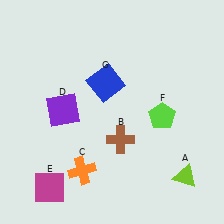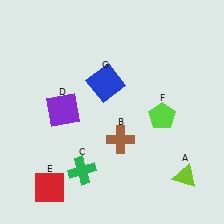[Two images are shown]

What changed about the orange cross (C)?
In Image 1, C is orange. In Image 2, it changed to green.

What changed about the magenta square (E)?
In Image 1, E is magenta. In Image 2, it changed to red.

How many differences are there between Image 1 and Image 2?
There are 2 differences between the two images.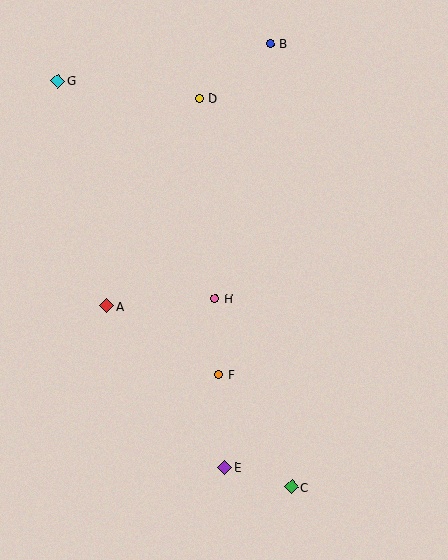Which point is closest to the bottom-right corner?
Point C is closest to the bottom-right corner.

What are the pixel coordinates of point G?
Point G is at (58, 81).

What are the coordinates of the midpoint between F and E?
The midpoint between F and E is at (222, 421).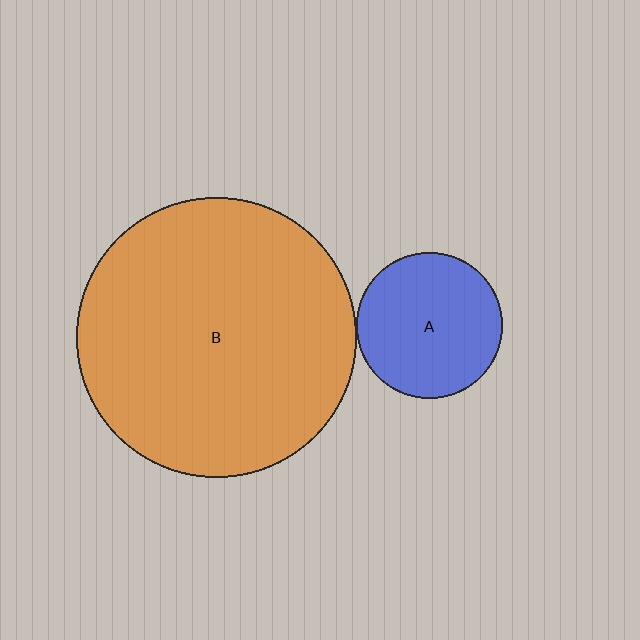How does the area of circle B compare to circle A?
Approximately 3.7 times.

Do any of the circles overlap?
No, none of the circles overlap.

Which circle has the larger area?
Circle B (orange).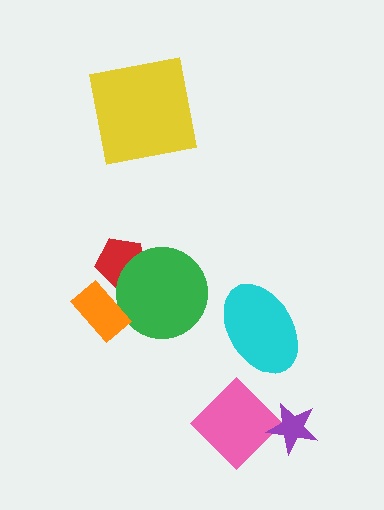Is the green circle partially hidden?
Yes, it is partially covered by another shape.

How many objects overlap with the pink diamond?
1 object overlaps with the pink diamond.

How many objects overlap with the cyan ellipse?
0 objects overlap with the cyan ellipse.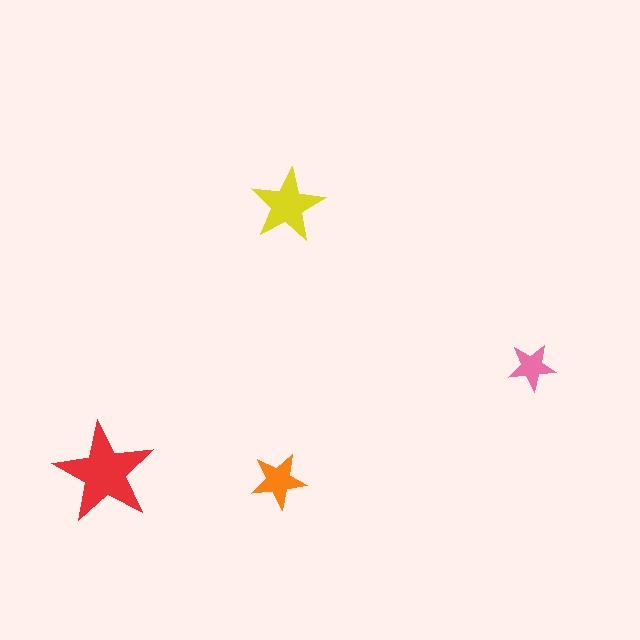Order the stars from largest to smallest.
the red one, the yellow one, the orange one, the pink one.